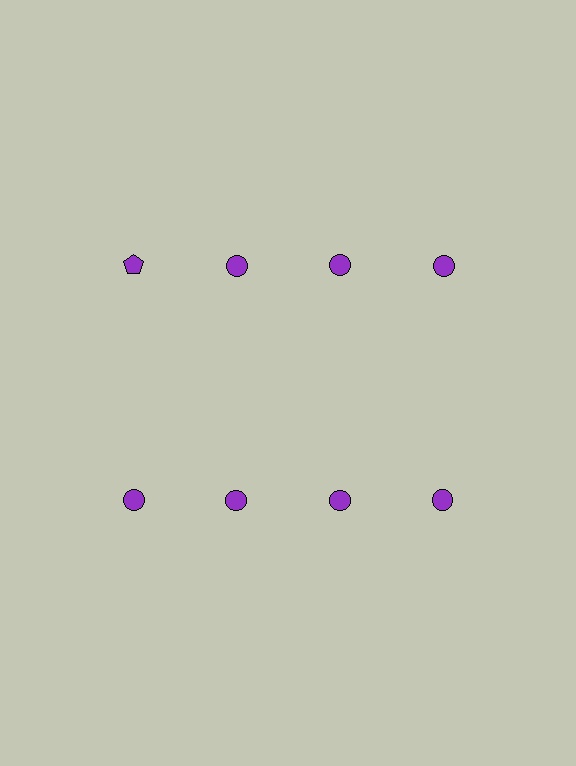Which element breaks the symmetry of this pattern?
The purple pentagon in the top row, leftmost column breaks the symmetry. All other shapes are purple circles.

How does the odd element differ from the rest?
It has a different shape: pentagon instead of circle.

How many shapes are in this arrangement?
There are 8 shapes arranged in a grid pattern.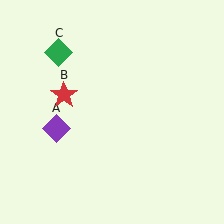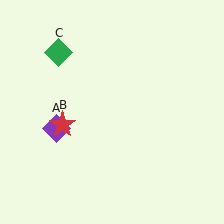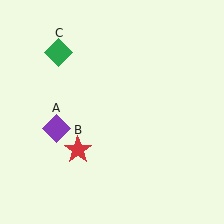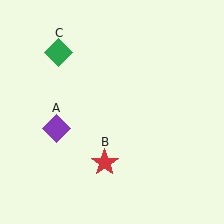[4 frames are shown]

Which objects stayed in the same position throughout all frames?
Purple diamond (object A) and green diamond (object C) remained stationary.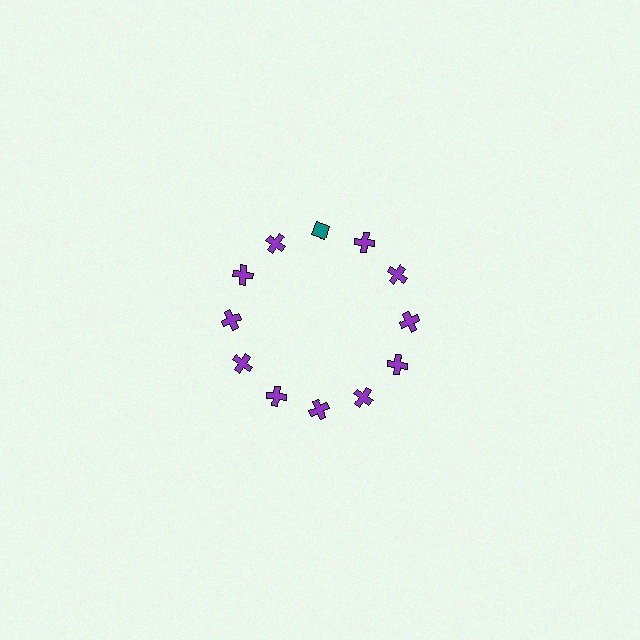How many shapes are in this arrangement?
There are 12 shapes arranged in a ring pattern.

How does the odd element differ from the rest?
It differs in both color (teal instead of purple) and shape (diamond instead of cross).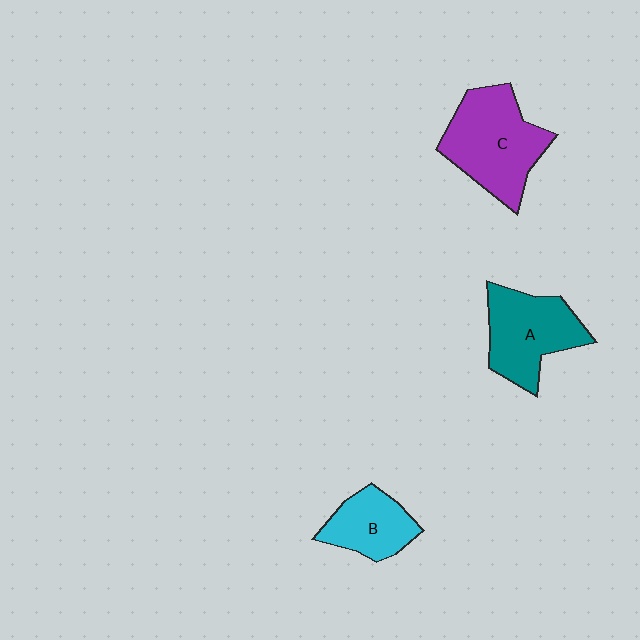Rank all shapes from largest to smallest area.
From largest to smallest: C (purple), A (teal), B (cyan).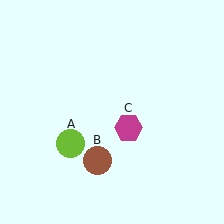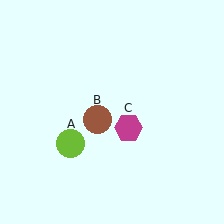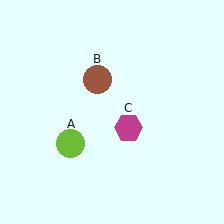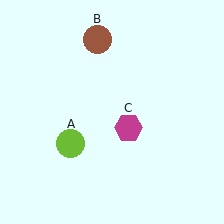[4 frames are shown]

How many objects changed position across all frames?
1 object changed position: brown circle (object B).